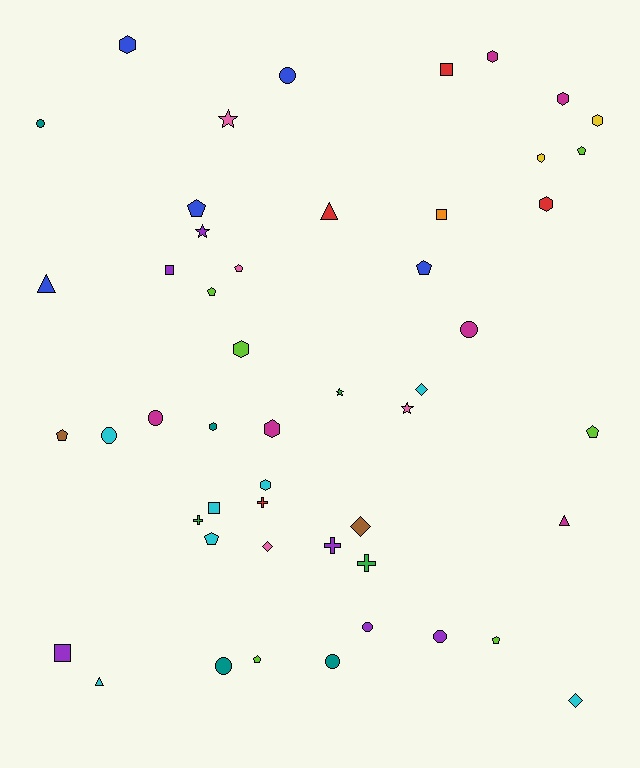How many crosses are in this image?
There are 4 crosses.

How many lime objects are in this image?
There are 6 lime objects.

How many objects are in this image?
There are 50 objects.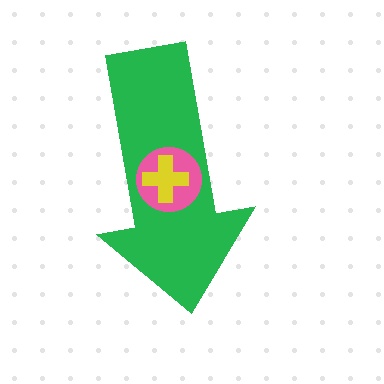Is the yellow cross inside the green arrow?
Yes.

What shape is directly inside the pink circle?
The yellow cross.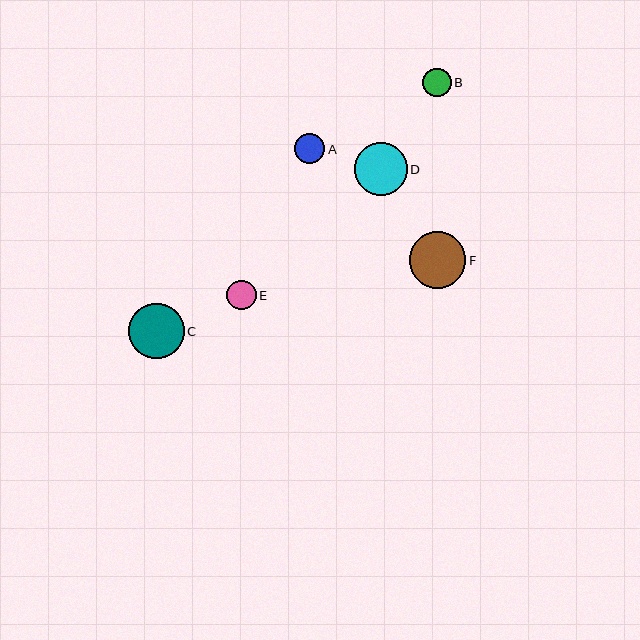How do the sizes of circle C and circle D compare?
Circle C and circle D are approximately the same size.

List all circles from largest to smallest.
From largest to smallest: F, C, D, A, E, B.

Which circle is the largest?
Circle F is the largest with a size of approximately 56 pixels.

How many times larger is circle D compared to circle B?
Circle D is approximately 1.8 times the size of circle B.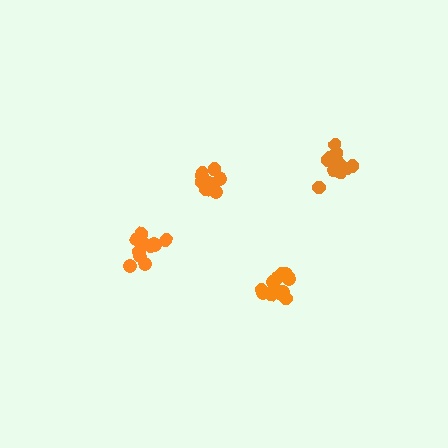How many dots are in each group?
Group 1: 8 dots, Group 2: 11 dots, Group 3: 12 dots, Group 4: 11 dots (42 total).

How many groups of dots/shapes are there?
There are 4 groups.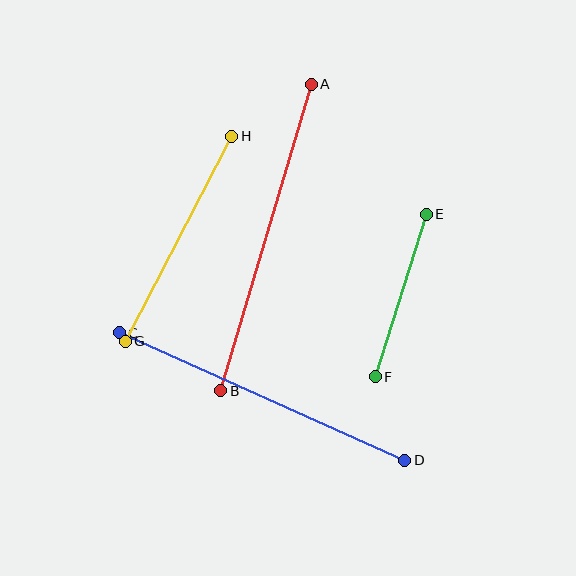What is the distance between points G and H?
The distance is approximately 231 pixels.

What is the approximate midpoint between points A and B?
The midpoint is at approximately (266, 237) pixels.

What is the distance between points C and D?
The distance is approximately 313 pixels.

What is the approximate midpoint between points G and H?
The midpoint is at approximately (179, 239) pixels.